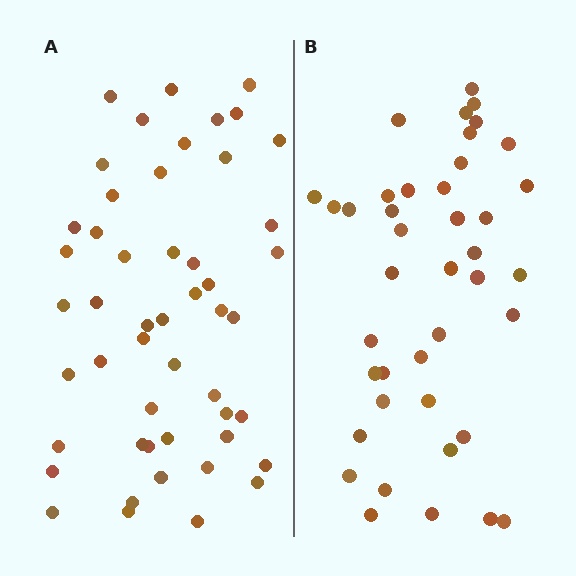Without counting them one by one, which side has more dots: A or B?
Region A (the left region) has more dots.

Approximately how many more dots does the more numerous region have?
Region A has roughly 8 or so more dots than region B.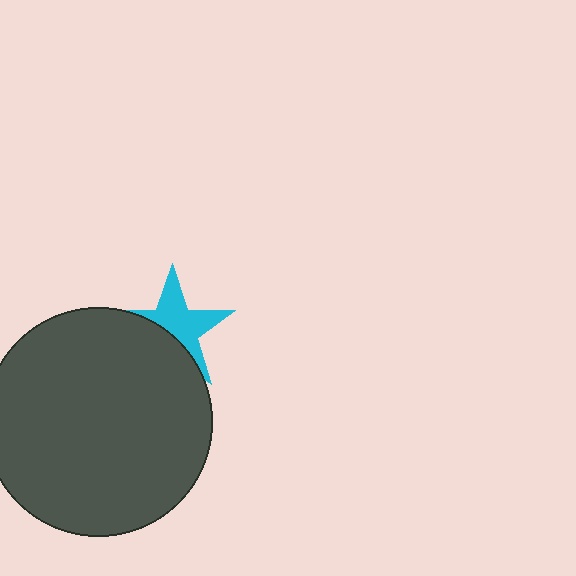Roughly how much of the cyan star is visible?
About half of it is visible (roughly 56%).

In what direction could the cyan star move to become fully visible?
The cyan star could move up. That would shift it out from behind the dark gray circle entirely.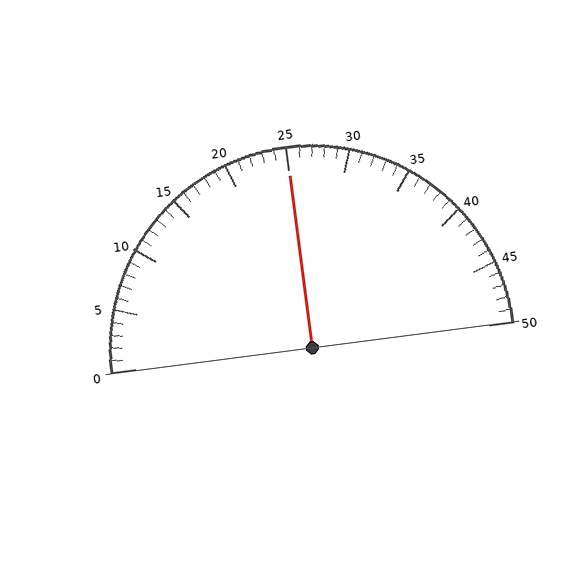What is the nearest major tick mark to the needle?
The nearest major tick mark is 25.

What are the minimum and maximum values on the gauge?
The gauge ranges from 0 to 50.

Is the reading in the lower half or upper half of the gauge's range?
The reading is in the upper half of the range (0 to 50).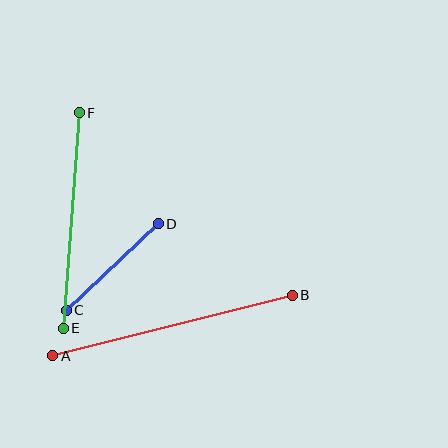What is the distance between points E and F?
The distance is approximately 216 pixels.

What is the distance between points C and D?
The distance is approximately 126 pixels.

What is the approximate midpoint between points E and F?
The midpoint is at approximately (71, 221) pixels.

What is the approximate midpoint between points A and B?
The midpoint is at approximately (172, 326) pixels.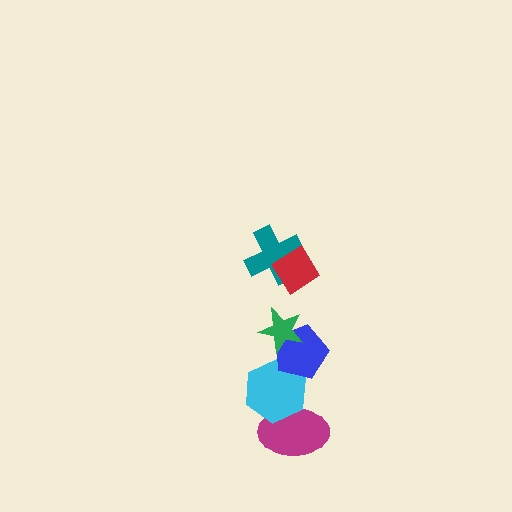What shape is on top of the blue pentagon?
The green star is on top of the blue pentagon.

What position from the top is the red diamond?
The red diamond is 1st from the top.